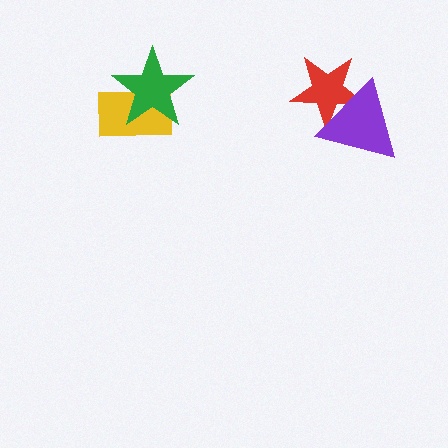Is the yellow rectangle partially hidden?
Yes, it is partially covered by another shape.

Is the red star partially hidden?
Yes, it is partially covered by another shape.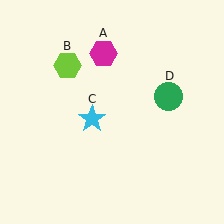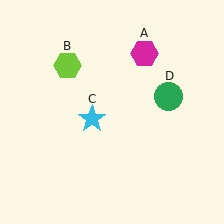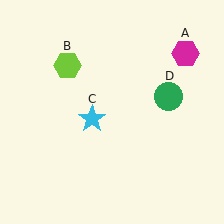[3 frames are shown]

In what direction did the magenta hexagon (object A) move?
The magenta hexagon (object A) moved right.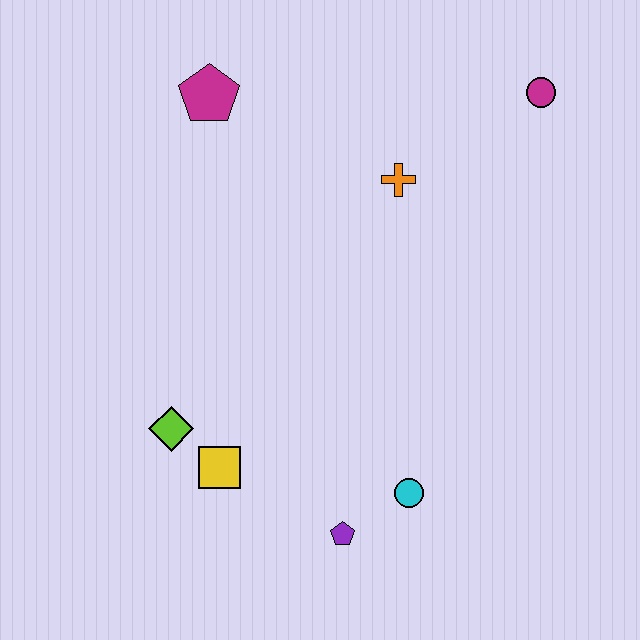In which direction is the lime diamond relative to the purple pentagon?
The lime diamond is to the left of the purple pentagon.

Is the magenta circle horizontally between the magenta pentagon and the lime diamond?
No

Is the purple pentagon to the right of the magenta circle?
No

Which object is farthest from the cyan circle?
The magenta pentagon is farthest from the cyan circle.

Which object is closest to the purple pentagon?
The cyan circle is closest to the purple pentagon.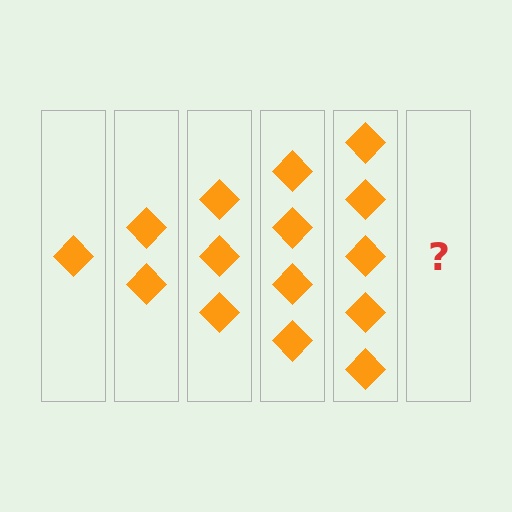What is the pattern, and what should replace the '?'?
The pattern is that each step adds one more diamond. The '?' should be 6 diamonds.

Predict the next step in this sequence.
The next step is 6 diamonds.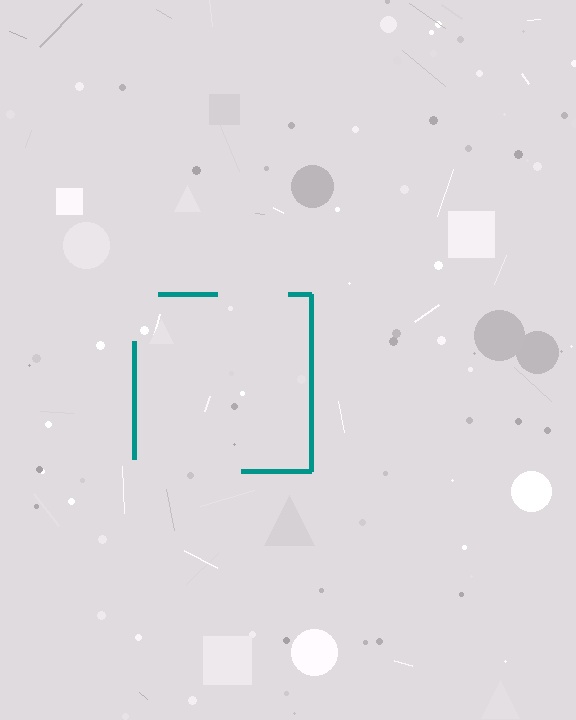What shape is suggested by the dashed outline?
The dashed outline suggests a square.